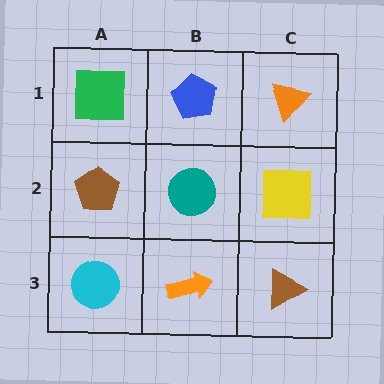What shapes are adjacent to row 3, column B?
A teal circle (row 2, column B), a cyan circle (row 3, column A), a brown triangle (row 3, column C).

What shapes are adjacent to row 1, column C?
A yellow square (row 2, column C), a blue pentagon (row 1, column B).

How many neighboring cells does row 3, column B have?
3.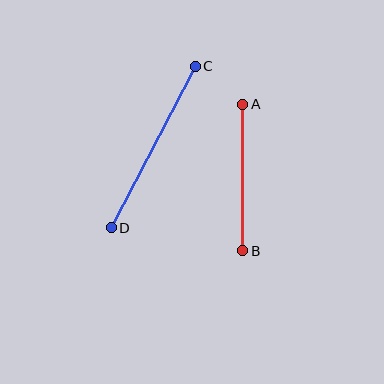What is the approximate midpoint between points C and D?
The midpoint is at approximately (153, 147) pixels.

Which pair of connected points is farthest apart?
Points C and D are farthest apart.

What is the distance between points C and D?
The distance is approximately 182 pixels.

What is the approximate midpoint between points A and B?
The midpoint is at approximately (243, 177) pixels.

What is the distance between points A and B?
The distance is approximately 146 pixels.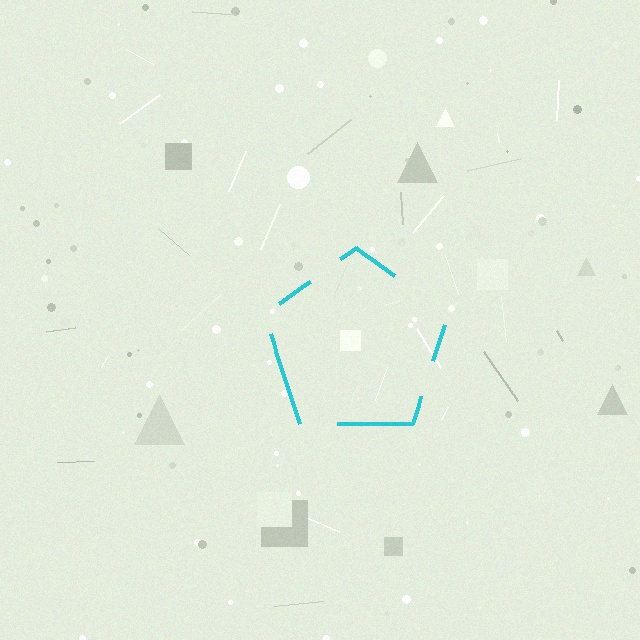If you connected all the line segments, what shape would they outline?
They would outline a pentagon.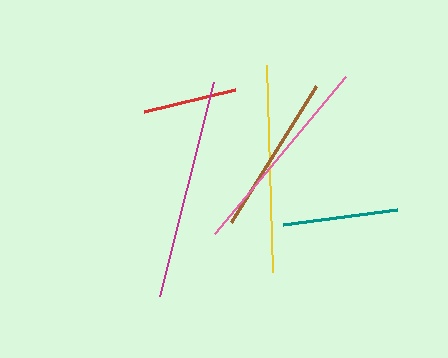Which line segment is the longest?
The magenta line is the longest at approximately 220 pixels.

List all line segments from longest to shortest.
From longest to shortest: magenta, yellow, pink, brown, teal, red.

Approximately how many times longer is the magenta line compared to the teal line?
The magenta line is approximately 1.9 times the length of the teal line.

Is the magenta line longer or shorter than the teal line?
The magenta line is longer than the teal line.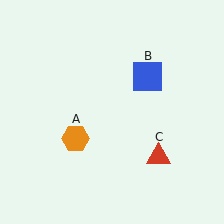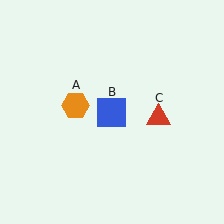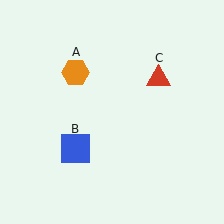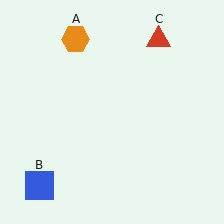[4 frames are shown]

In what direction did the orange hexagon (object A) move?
The orange hexagon (object A) moved up.